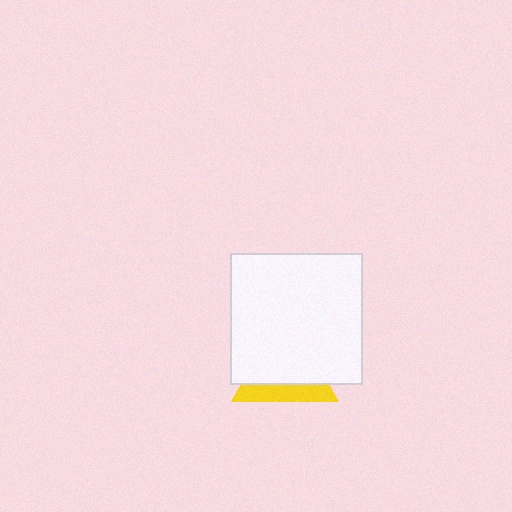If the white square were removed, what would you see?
You would see the complete yellow triangle.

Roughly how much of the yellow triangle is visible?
A small part of it is visible (roughly 31%).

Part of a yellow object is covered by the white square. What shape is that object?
It is a triangle.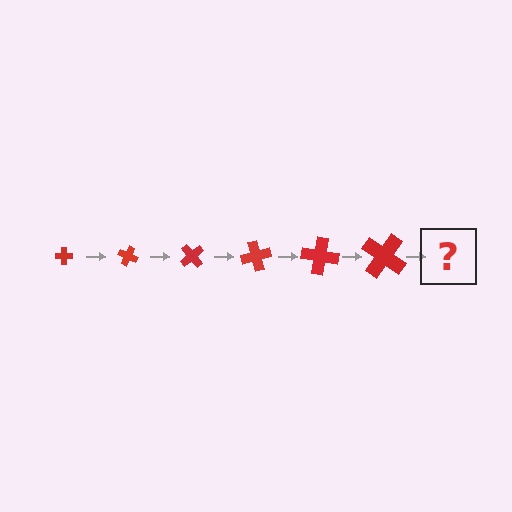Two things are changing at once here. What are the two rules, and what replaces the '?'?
The two rules are that the cross grows larger each step and it rotates 25 degrees each step. The '?' should be a cross, larger than the previous one and rotated 150 degrees from the start.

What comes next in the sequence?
The next element should be a cross, larger than the previous one and rotated 150 degrees from the start.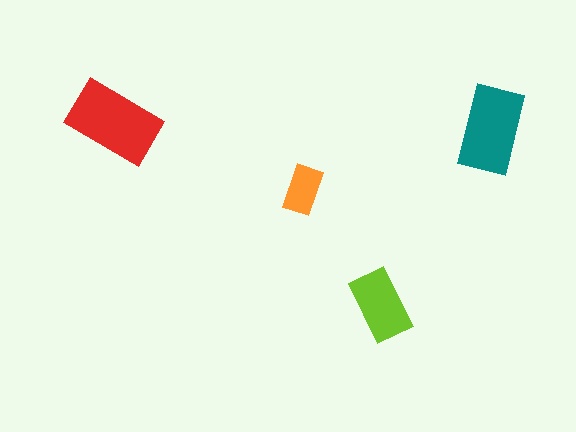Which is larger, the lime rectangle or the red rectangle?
The red one.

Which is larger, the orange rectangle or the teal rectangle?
The teal one.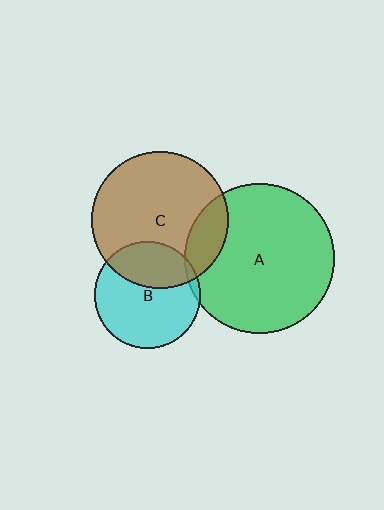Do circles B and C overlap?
Yes.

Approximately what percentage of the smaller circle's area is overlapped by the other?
Approximately 35%.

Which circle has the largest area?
Circle A (green).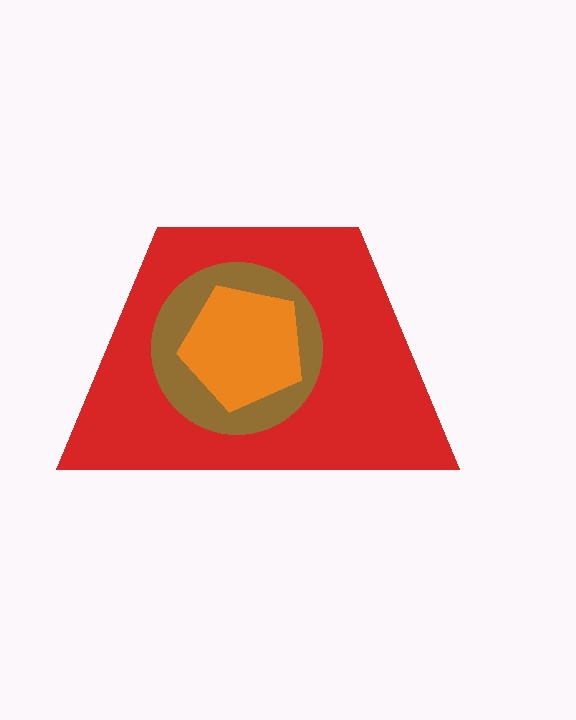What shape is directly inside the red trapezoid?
The brown circle.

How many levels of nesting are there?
3.